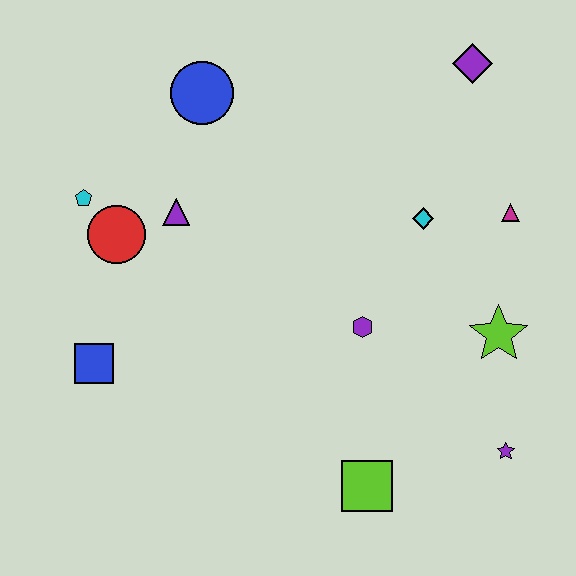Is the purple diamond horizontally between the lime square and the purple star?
Yes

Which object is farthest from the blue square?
The purple diamond is farthest from the blue square.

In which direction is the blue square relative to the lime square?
The blue square is to the left of the lime square.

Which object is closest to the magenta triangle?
The cyan diamond is closest to the magenta triangle.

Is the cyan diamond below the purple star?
No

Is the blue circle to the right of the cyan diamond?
No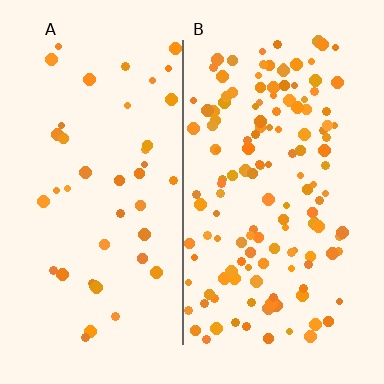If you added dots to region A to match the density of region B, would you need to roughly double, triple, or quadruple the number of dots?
Approximately triple.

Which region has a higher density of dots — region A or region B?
B (the right).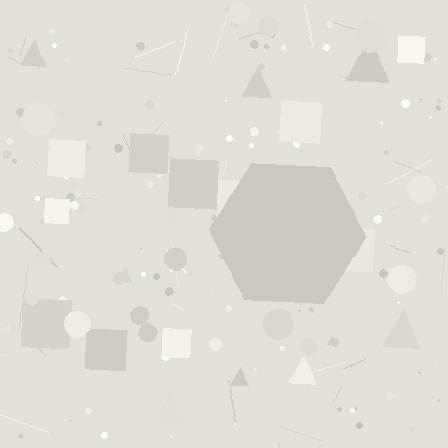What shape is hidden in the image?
A hexagon is hidden in the image.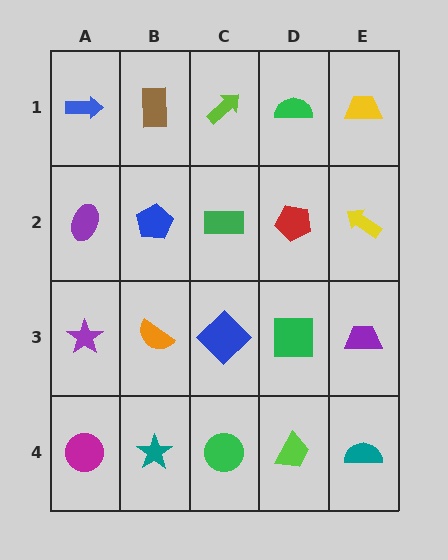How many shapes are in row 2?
5 shapes.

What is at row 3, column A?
A purple star.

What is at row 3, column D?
A green square.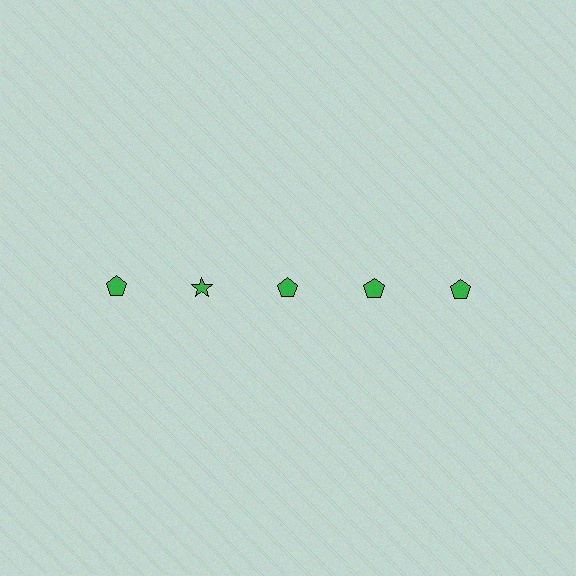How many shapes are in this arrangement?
There are 5 shapes arranged in a grid pattern.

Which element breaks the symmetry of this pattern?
The green star in the top row, second from left column breaks the symmetry. All other shapes are green pentagons.